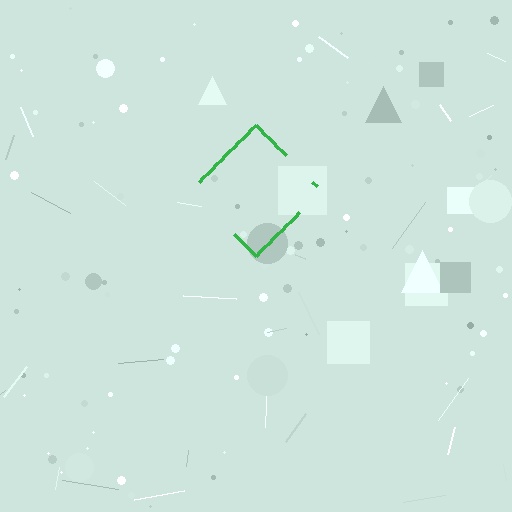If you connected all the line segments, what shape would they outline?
They would outline a diamond.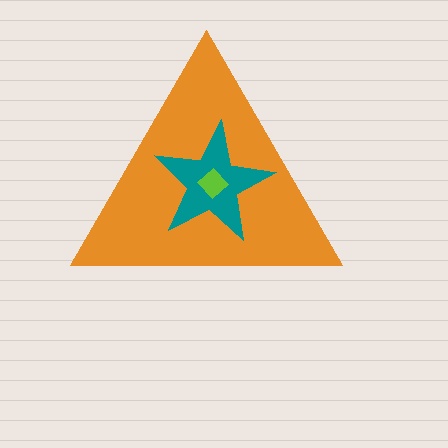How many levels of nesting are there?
3.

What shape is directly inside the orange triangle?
The teal star.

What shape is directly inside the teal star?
The lime diamond.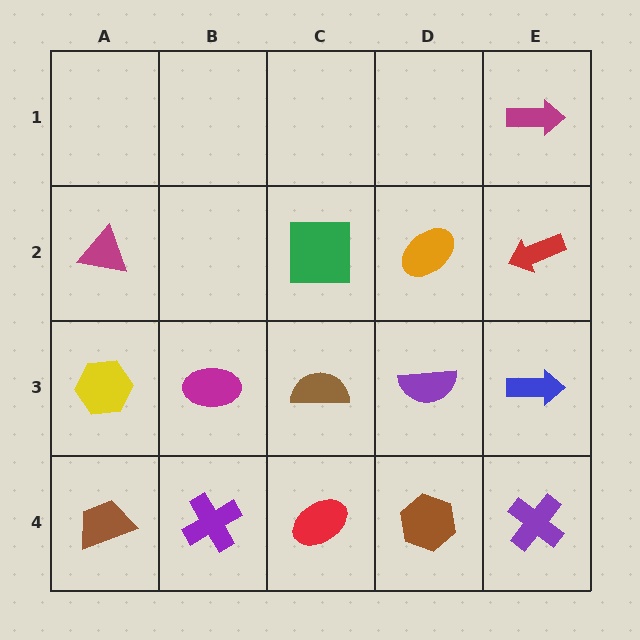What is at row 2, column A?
A magenta triangle.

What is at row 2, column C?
A green square.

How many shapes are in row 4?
5 shapes.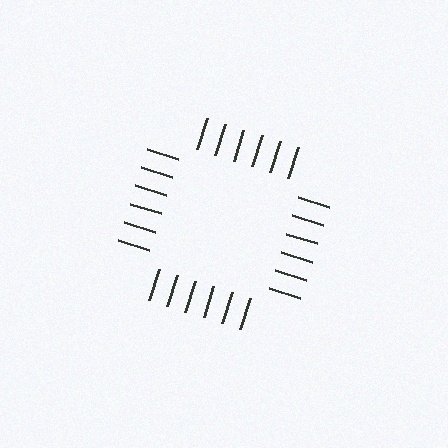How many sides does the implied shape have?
4 sides — the line-ends trace a square.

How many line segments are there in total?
24 — 6 along each of the 4 edges.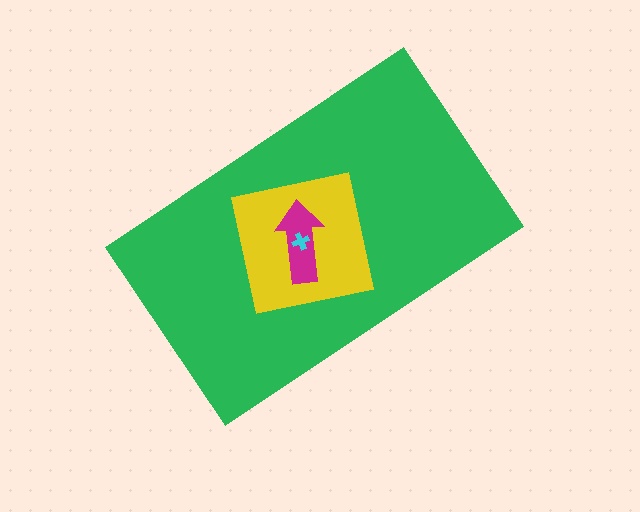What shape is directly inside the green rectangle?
The yellow square.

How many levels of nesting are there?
4.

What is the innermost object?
The cyan cross.